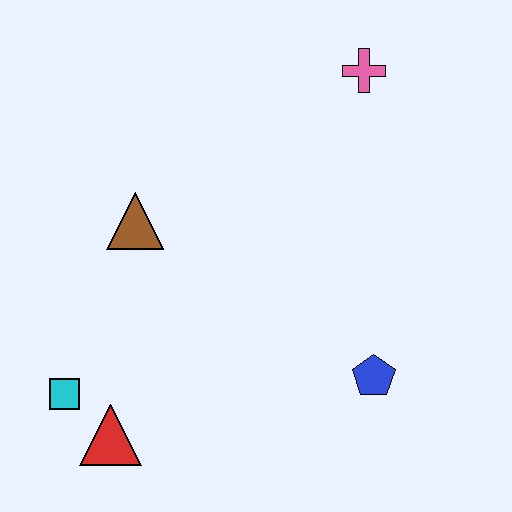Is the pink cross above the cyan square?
Yes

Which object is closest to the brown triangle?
The cyan square is closest to the brown triangle.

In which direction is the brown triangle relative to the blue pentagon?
The brown triangle is to the left of the blue pentagon.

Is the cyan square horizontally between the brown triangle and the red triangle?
No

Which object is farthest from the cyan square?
The pink cross is farthest from the cyan square.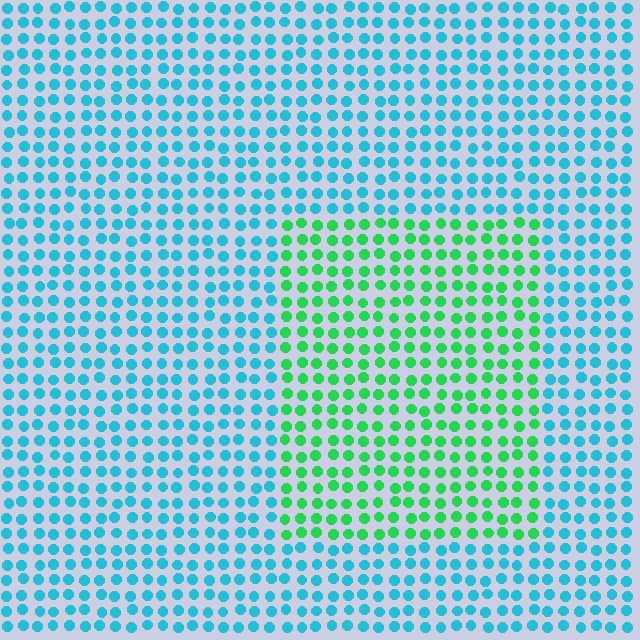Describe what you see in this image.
The image is filled with small cyan elements in a uniform arrangement. A rectangle-shaped region is visible where the elements are tinted to a slightly different hue, forming a subtle color boundary.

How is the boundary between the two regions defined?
The boundary is defined purely by a slight shift in hue (about 52 degrees). Spacing, size, and orientation are identical on both sides.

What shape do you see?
I see a rectangle.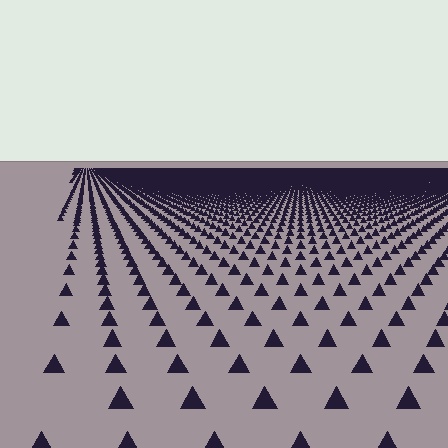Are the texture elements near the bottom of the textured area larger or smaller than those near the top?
Larger. Near the bottom, elements are closer to the viewer and appear at a bigger on-screen size.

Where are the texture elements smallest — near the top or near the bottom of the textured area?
Near the top.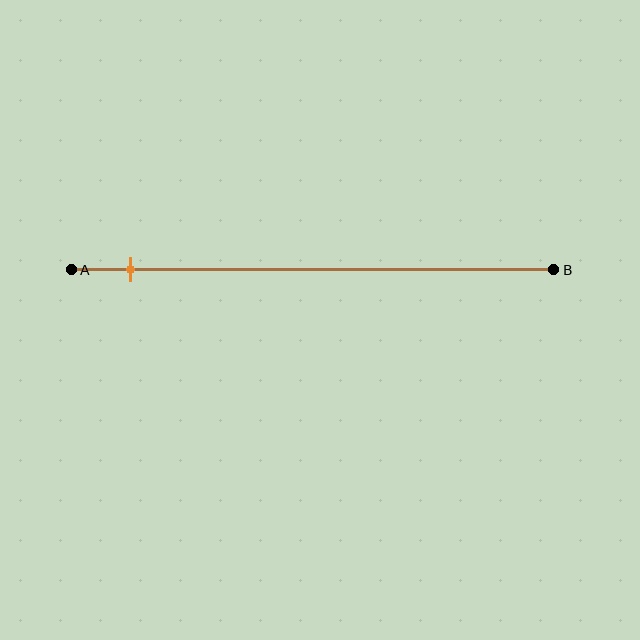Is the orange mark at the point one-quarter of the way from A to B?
No, the mark is at about 10% from A, not at the 25% one-quarter point.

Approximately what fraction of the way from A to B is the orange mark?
The orange mark is approximately 10% of the way from A to B.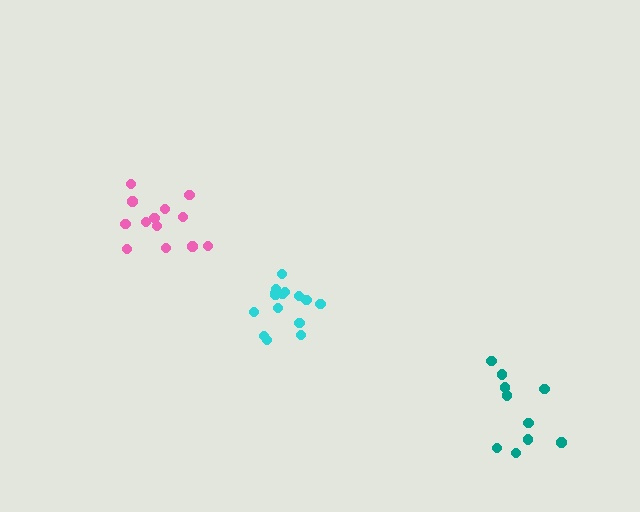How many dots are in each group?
Group 1: 15 dots, Group 2: 10 dots, Group 3: 13 dots (38 total).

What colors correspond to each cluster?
The clusters are colored: cyan, teal, pink.